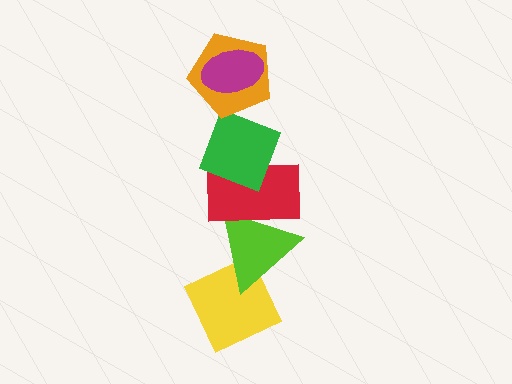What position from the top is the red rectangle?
The red rectangle is 4th from the top.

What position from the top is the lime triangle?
The lime triangle is 5th from the top.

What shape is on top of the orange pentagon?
The magenta ellipse is on top of the orange pentagon.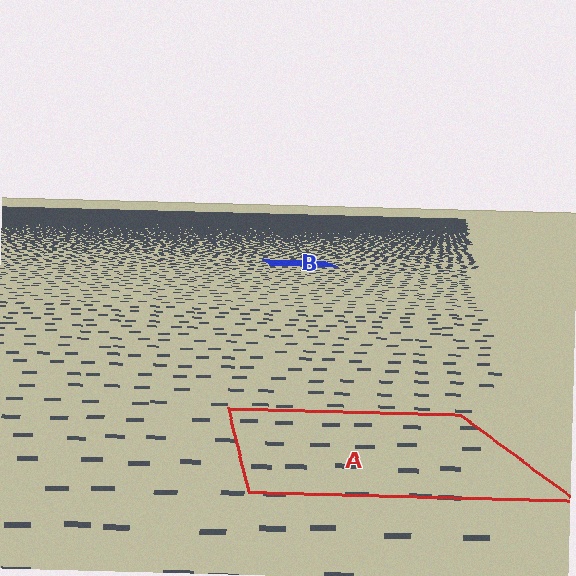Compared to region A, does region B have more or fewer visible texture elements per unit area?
Region B has more texture elements per unit area — they are packed more densely because it is farther away.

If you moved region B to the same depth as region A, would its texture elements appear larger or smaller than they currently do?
They would appear larger. At a closer depth, the same texture elements are projected at a bigger on-screen size.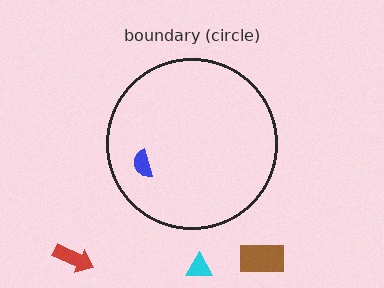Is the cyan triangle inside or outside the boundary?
Outside.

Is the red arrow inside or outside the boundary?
Outside.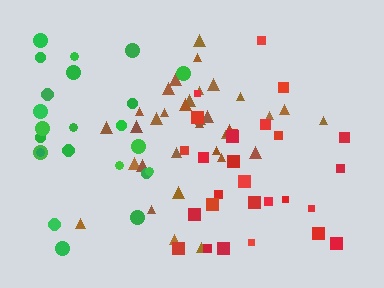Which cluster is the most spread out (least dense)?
Green.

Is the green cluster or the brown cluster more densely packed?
Brown.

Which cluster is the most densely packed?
Brown.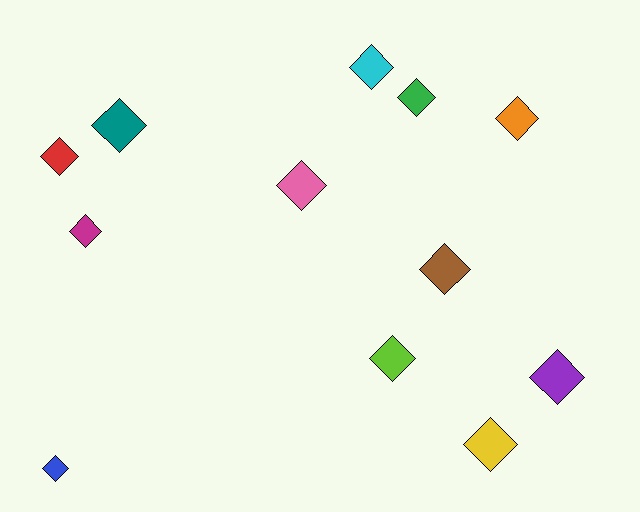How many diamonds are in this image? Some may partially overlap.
There are 12 diamonds.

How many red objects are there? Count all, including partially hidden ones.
There is 1 red object.